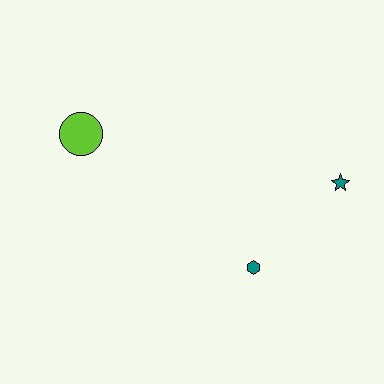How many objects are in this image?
There are 3 objects.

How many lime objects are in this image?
There is 1 lime object.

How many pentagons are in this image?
There are no pentagons.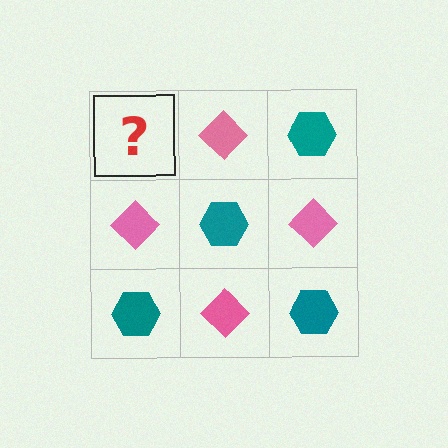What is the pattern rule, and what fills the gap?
The rule is that it alternates teal hexagon and pink diamond in a checkerboard pattern. The gap should be filled with a teal hexagon.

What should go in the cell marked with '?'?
The missing cell should contain a teal hexagon.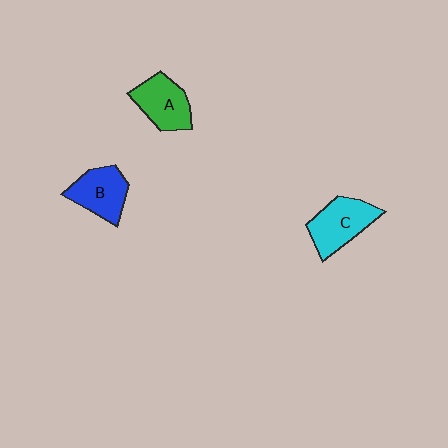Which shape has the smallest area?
Shape A (green).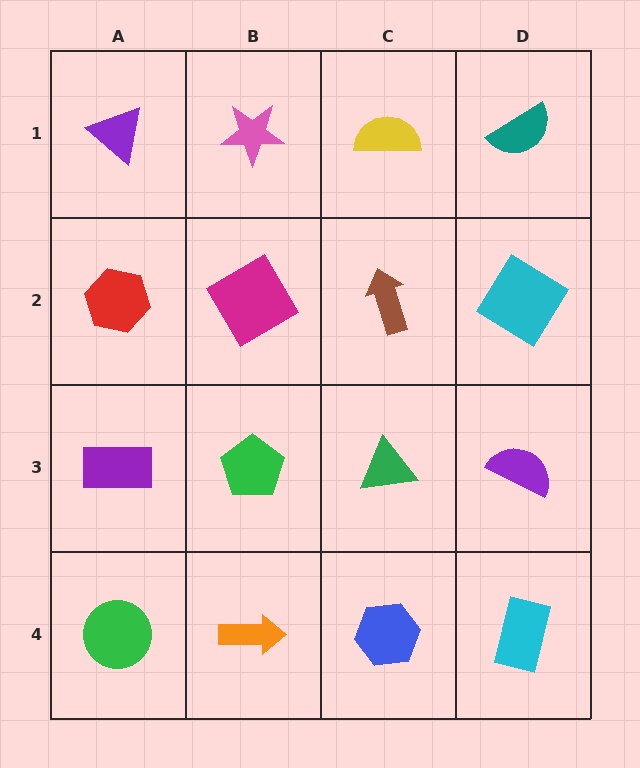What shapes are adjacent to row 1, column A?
A red hexagon (row 2, column A), a pink star (row 1, column B).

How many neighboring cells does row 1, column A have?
2.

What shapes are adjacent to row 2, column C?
A yellow semicircle (row 1, column C), a green triangle (row 3, column C), a magenta diamond (row 2, column B), a cyan diamond (row 2, column D).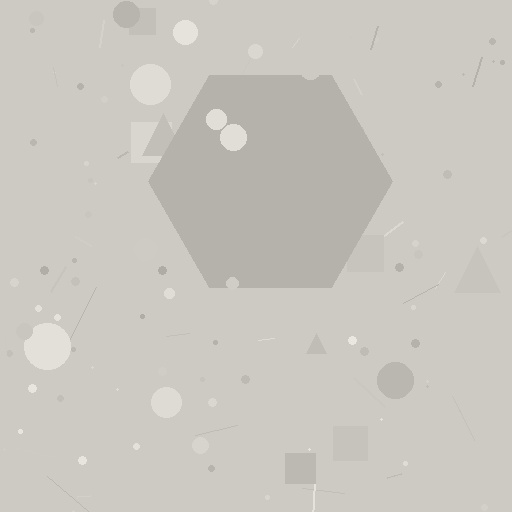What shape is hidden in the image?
A hexagon is hidden in the image.